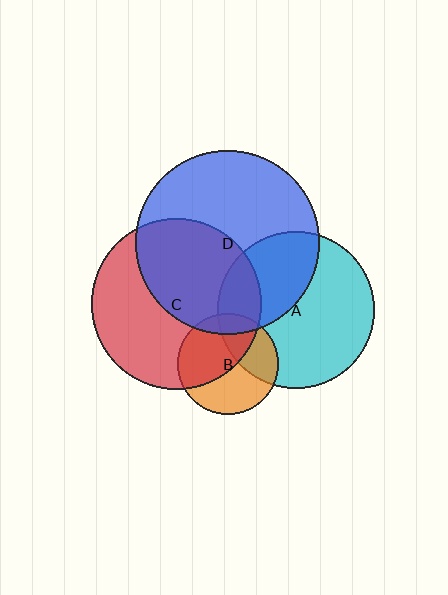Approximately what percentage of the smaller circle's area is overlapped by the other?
Approximately 35%.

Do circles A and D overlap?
Yes.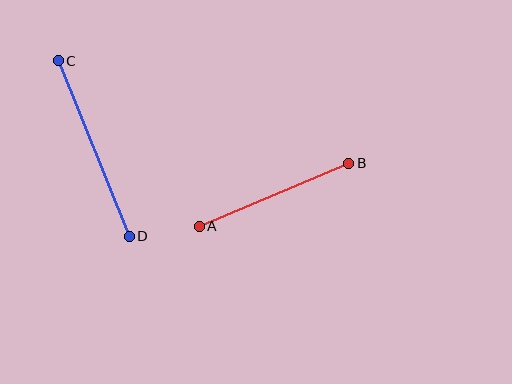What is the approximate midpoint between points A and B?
The midpoint is at approximately (274, 195) pixels.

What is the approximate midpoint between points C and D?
The midpoint is at approximately (94, 148) pixels.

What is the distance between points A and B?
The distance is approximately 163 pixels.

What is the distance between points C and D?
The distance is approximately 189 pixels.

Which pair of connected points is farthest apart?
Points C and D are farthest apart.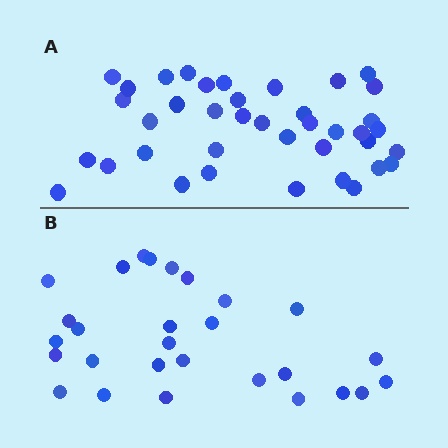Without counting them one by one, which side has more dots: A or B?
Region A (the top region) has more dots.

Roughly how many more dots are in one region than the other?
Region A has roughly 12 or so more dots than region B.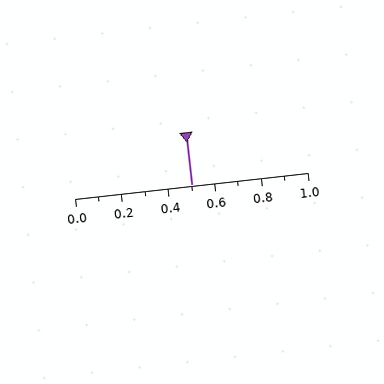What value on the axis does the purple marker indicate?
The marker indicates approximately 0.5.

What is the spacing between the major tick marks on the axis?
The major ticks are spaced 0.2 apart.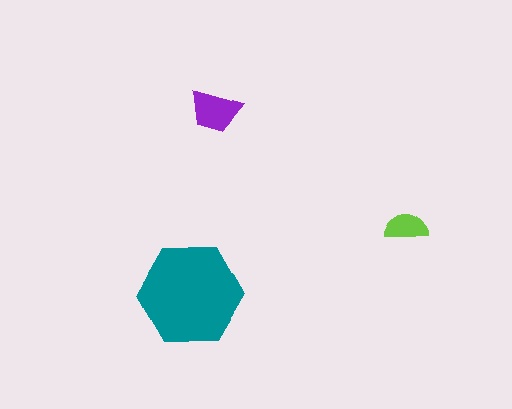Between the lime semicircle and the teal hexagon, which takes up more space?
The teal hexagon.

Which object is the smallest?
The lime semicircle.